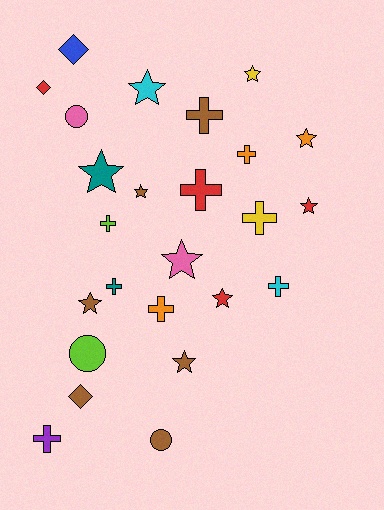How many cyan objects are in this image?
There are 2 cyan objects.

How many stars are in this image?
There are 10 stars.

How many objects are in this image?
There are 25 objects.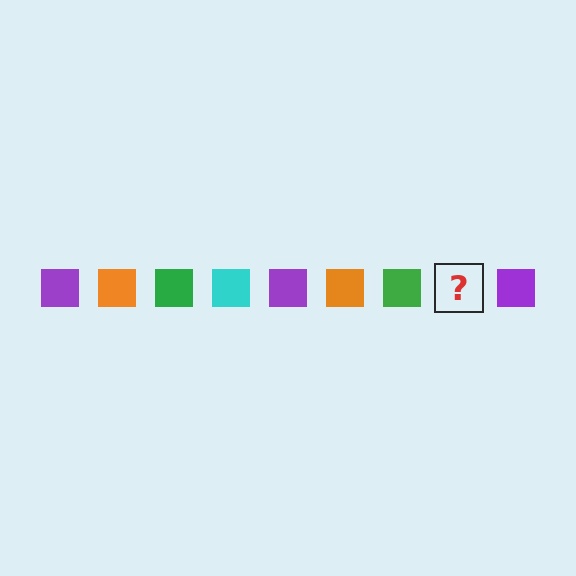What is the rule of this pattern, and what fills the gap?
The rule is that the pattern cycles through purple, orange, green, cyan squares. The gap should be filled with a cyan square.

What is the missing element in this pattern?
The missing element is a cyan square.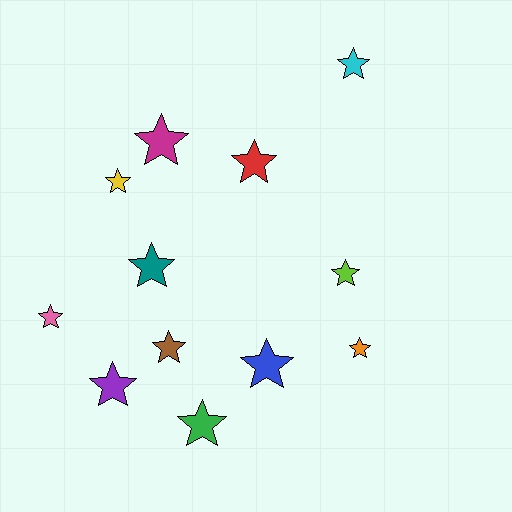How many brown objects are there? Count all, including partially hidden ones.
There is 1 brown object.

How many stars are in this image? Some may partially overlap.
There are 12 stars.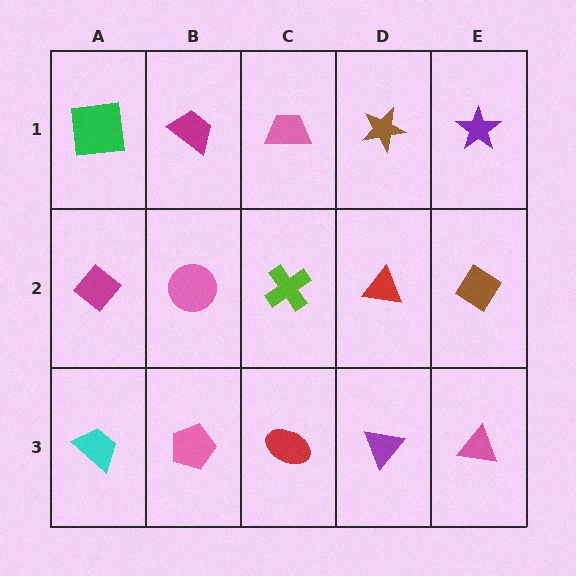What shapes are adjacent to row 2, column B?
A magenta trapezoid (row 1, column B), a pink pentagon (row 3, column B), a magenta diamond (row 2, column A), a lime cross (row 2, column C).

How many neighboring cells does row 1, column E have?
2.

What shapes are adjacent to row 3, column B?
A pink circle (row 2, column B), a cyan trapezoid (row 3, column A), a red ellipse (row 3, column C).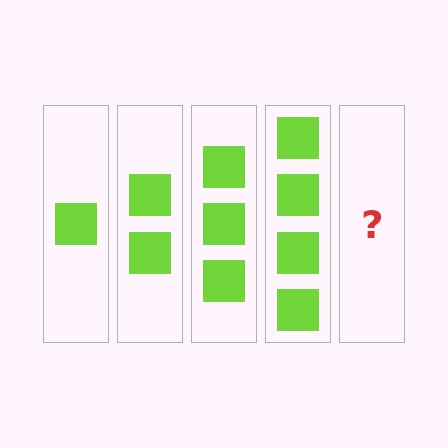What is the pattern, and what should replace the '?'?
The pattern is that each step adds one more square. The '?' should be 5 squares.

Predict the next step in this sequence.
The next step is 5 squares.